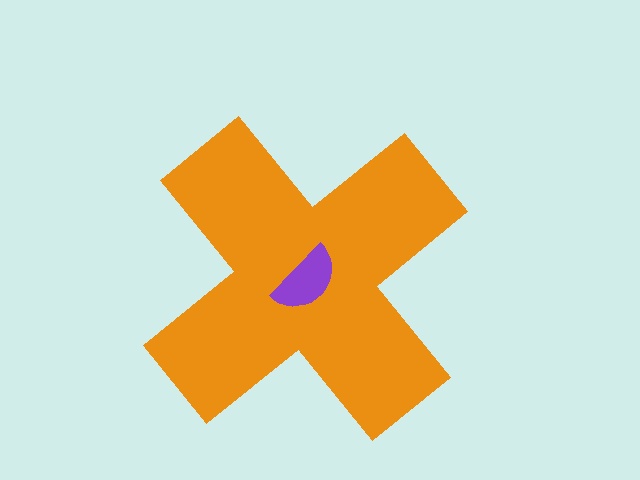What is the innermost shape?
The purple semicircle.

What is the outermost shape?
The orange cross.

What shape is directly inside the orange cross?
The purple semicircle.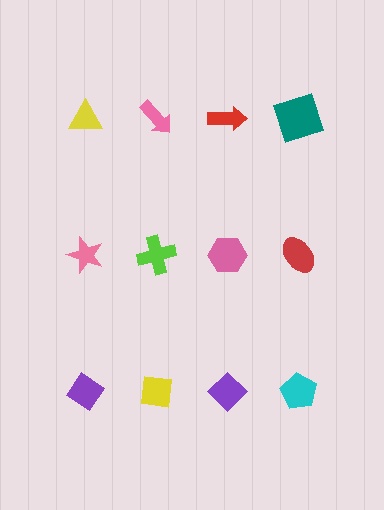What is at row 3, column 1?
A purple diamond.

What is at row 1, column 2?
A pink arrow.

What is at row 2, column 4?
A red ellipse.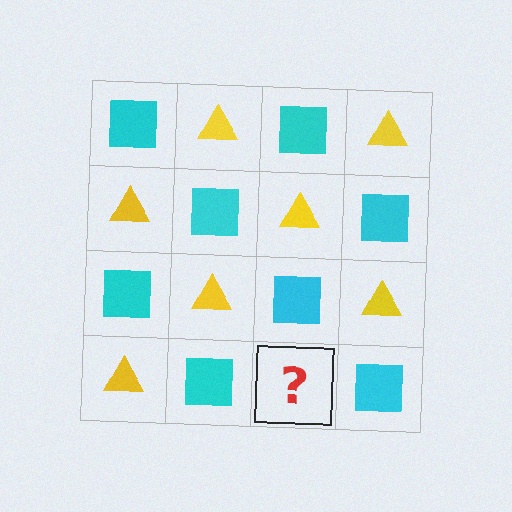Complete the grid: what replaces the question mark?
The question mark should be replaced with a yellow triangle.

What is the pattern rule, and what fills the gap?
The rule is that it alternates cyan square and yellow triangle in a checkerboard pattern. The gap should be filled with a yellow triangle.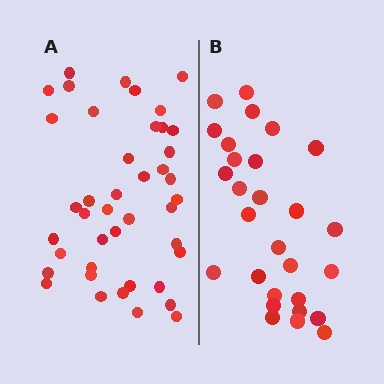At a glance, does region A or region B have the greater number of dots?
Region A (the left region) has more dots.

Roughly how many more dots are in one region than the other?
Region A has approximately 15 more dots than region B.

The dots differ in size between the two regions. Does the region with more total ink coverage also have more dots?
No. Region B has more total ink coverage because its dots are larger, but region A actually contains more individual dots. Total area can be misleading — the number of items is what matters here.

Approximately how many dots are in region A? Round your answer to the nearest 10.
About 40 dots. (The exact count is 42, which rounds to 40.)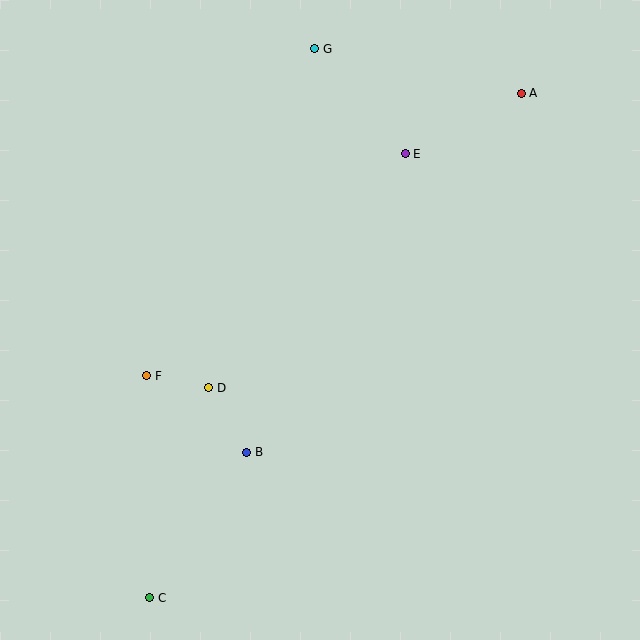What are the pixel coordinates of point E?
Point E is at (405, 154).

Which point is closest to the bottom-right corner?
Point B is closest to the bottom-right corner.